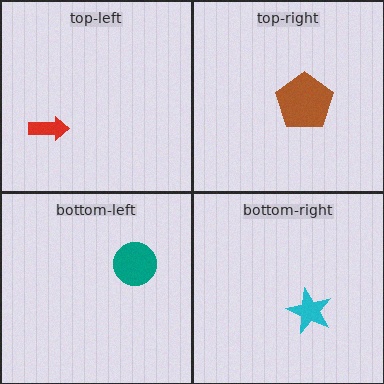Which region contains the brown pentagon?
The top-right region.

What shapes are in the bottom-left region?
The teal circle.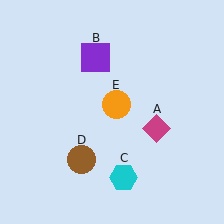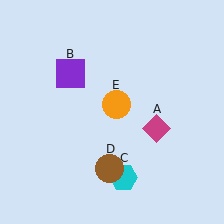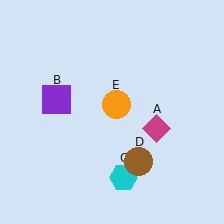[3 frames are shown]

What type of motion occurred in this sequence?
The purple square (object B), brown circle (object D) rotated counterclockwise around the center of the scene.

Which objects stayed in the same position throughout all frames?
Magenta diamond (object A) and cyan hexagon (object C) and orange circle (object E) remained stationary.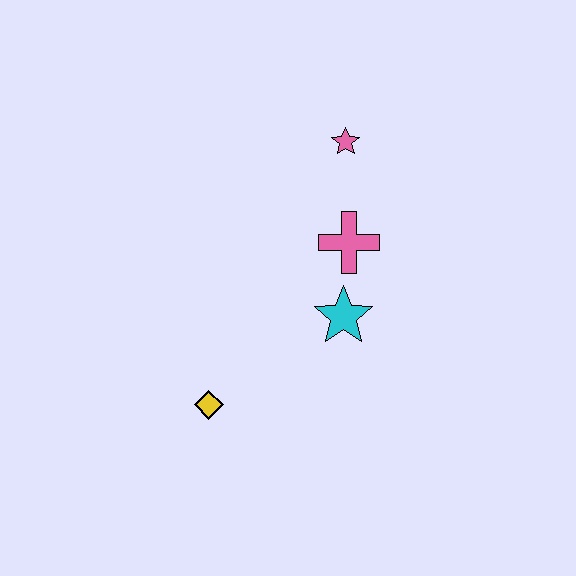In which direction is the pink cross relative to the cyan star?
The pink cross is above the cyan star.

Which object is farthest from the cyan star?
The pink star is farthest from the cyan star.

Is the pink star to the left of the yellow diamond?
No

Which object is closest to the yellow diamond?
The cyan star is closest to the yellow diamond.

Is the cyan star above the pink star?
No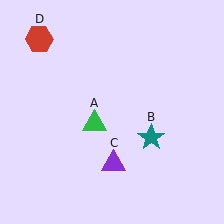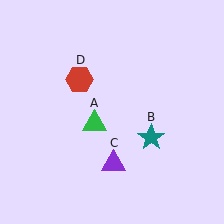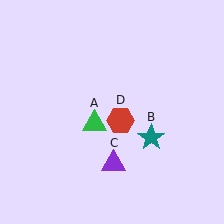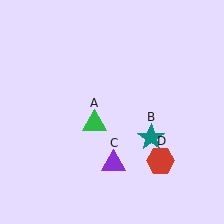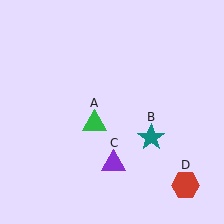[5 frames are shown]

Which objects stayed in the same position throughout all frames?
Green triangle (object A) and teal star (object B) and purple triangle (object C) remained stationary.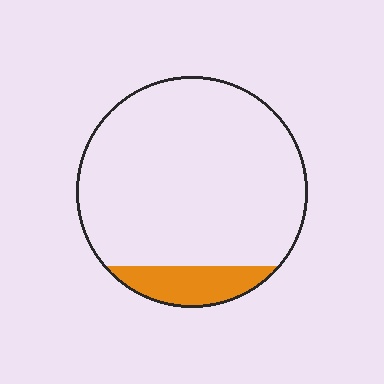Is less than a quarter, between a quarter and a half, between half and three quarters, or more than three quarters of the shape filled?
Less than a quarter.